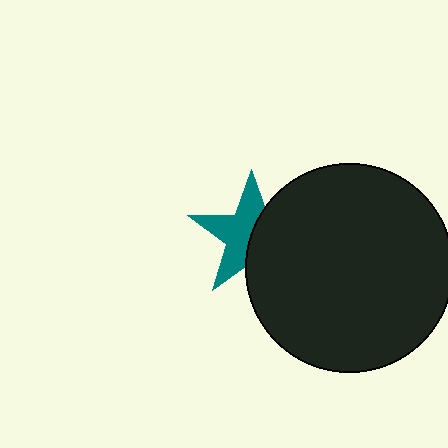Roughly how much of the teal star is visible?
About half of it is visible (roughly 55%).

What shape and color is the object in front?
The object in front is a black circle.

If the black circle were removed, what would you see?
You would see the complete teal star.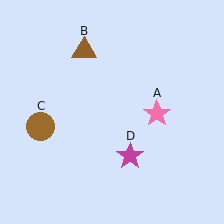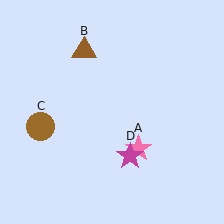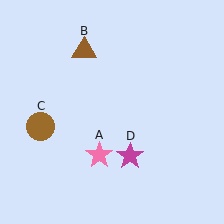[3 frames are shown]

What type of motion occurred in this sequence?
The pink star (object A) rotated clockwise around the center of the scene.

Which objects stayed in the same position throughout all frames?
Brown triangle (object B) and brown circle (object C) and magenta star (object D) remained stationary.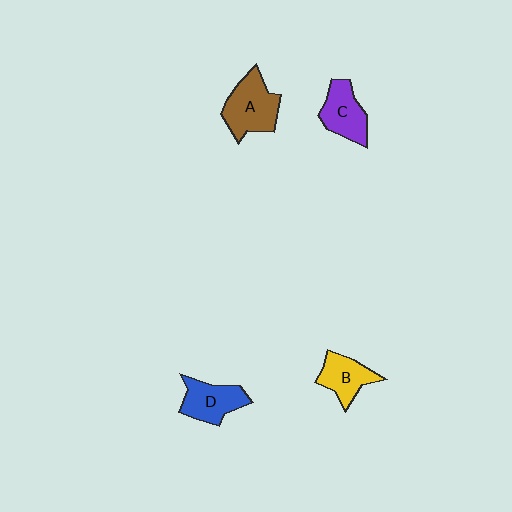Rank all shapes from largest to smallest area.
From largest to smallest: A (brown), D (blue), C (purple), B (yellow).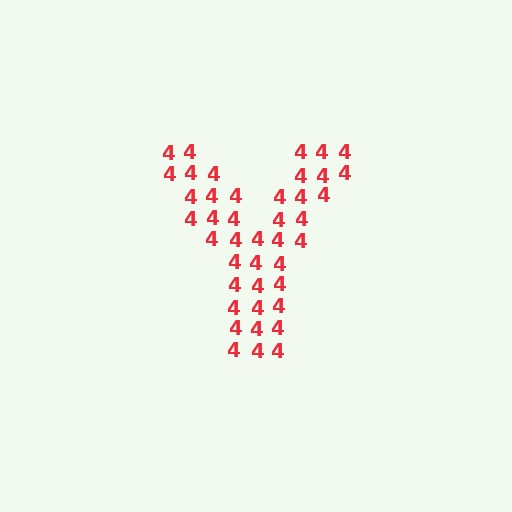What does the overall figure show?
The overall figure shows the letter Y.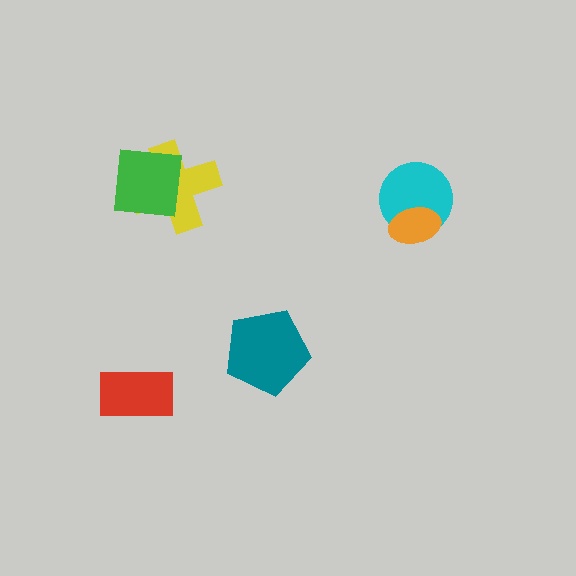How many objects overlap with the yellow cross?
1 object overlaps with the yellow cross.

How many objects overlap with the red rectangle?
0 objects overlap with the red rectangle.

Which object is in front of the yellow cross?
The green square is in front of the yellow cross.